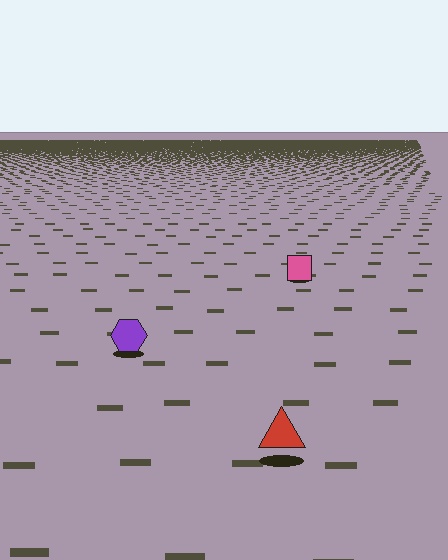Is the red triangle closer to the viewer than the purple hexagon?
Yes. The red triangle is closer — you can tell from the texture gradient: the ground texture is coarser near it.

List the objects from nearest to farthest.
From nearest to farthest: the red triangle, the purple hexagon, the pink square.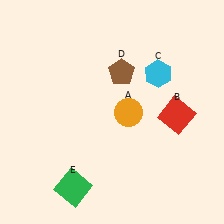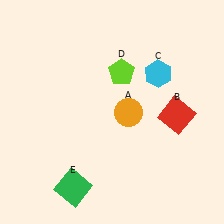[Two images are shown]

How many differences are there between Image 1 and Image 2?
There is 1 difference between the two images.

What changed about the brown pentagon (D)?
In Image 1, D is brown. In Image 2, it changed to lime.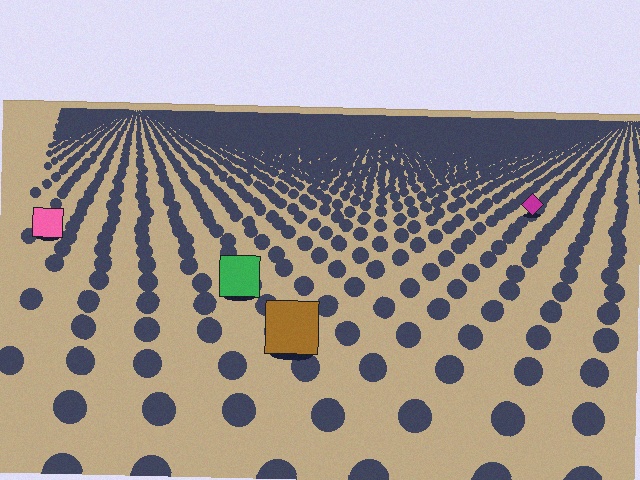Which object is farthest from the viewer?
The magenta diamond is farthest from the viewer. It appears smaller and the ground texture around it is denser.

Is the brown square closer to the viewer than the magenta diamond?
Yes. The brown square is closer — you can tell from the texture gradient: the ground texture is coarser near it.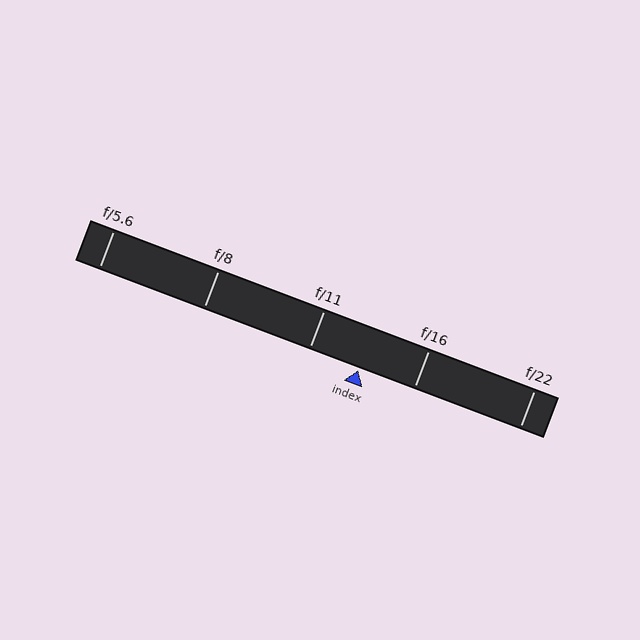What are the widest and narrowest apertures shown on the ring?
The widest aperture shown is f/5.6 and the narrowest is f/22.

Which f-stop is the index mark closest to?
The index mark is closest to f/11.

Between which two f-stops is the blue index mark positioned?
The index mark is between f/11 and f/16.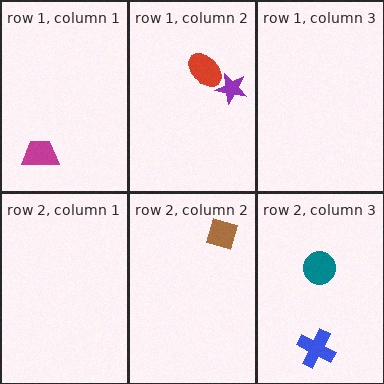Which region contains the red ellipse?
The row 1, column 2 region.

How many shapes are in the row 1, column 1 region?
1.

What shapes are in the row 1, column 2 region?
The red ellipse, the purple star.